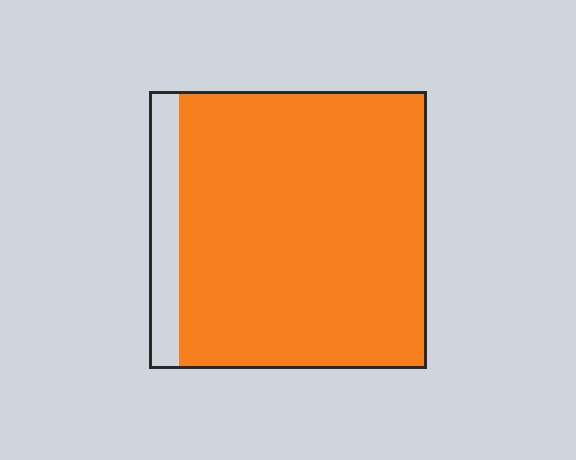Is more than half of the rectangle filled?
Yes.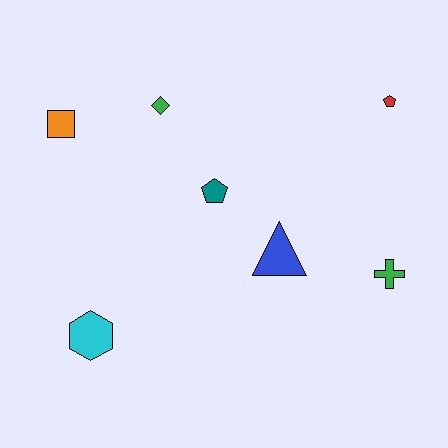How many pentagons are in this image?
There are 2 pentagons.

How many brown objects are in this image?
There are no brown objects.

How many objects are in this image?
There are 7 objects.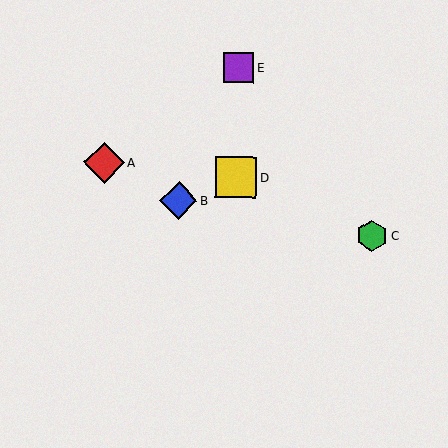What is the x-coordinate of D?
Object D is at x≈236.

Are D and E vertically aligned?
Yes, both are at x≈236.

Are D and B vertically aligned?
No, D is at x≈236 and B is at x≈179.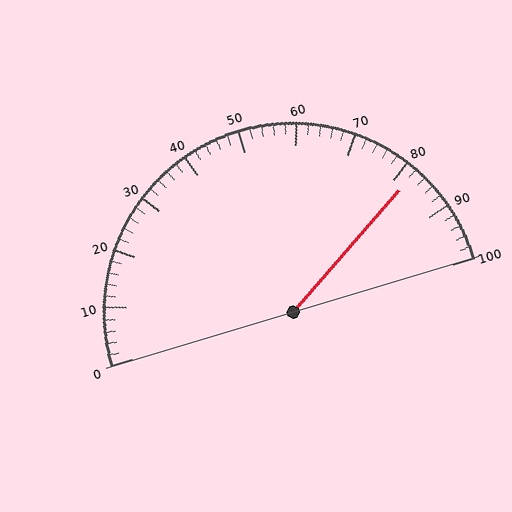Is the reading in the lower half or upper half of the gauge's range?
The reading is in the upper half of the range (0 to 100).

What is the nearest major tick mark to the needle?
The nearest major tick mark is 80.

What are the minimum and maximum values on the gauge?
The gauge ranges from 0 to 100.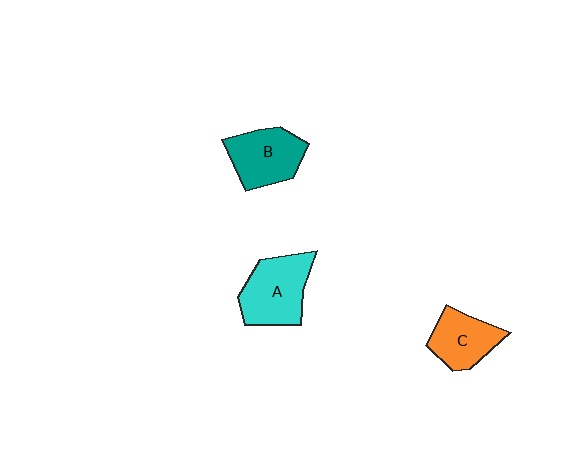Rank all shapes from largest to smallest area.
From largest to smallest: A (cyan), B (teal), C (orange).